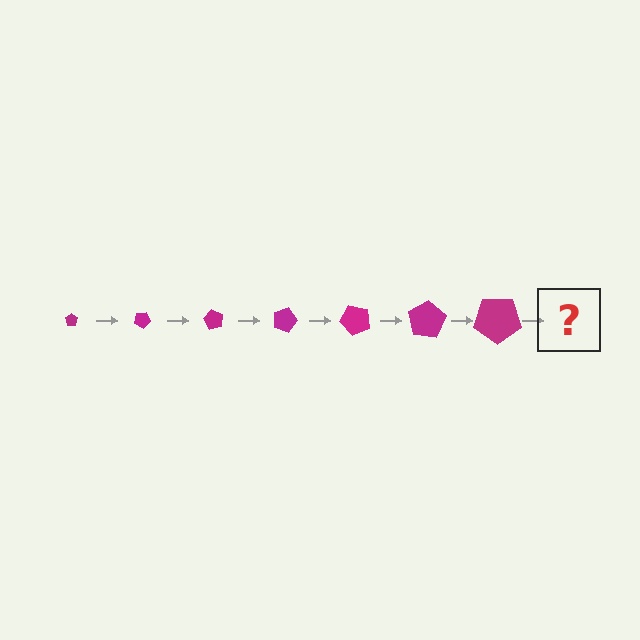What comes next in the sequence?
The next element should be a pentagon, larger than the previous one and rotated 210 degrees from the start.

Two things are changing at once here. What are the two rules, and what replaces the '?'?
The two rules are that the pentagon grows larger each step and it rotates 30 degrees each step. The '?' should be a pentagon, larger than the previous one and rotated 210 degrees from the start.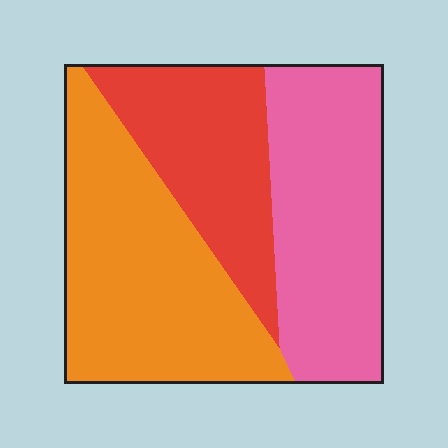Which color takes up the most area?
Orange, at roughly 40%.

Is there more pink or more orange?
Orange.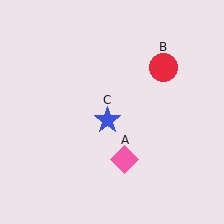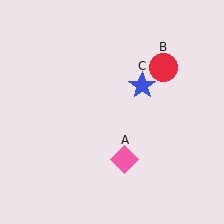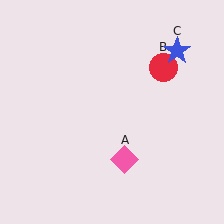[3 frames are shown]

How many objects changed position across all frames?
1 object changed position: blue star (object C).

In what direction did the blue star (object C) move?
The blue star (object C) moved up and to the right.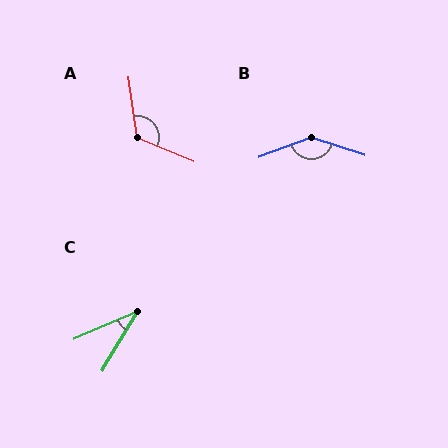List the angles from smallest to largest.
C (36°), A (121°), B (142°).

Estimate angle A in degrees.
Approximately 121 degrees.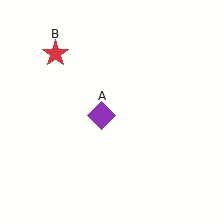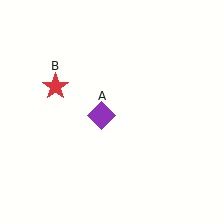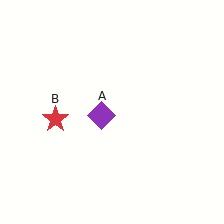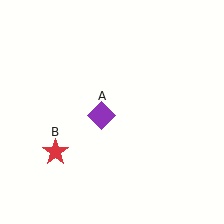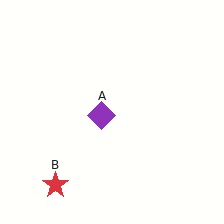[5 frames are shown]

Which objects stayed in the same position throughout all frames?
Purple diamond (object A) remained stationary.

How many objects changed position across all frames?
1 object changed position: red star (object B).